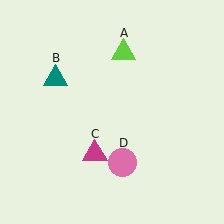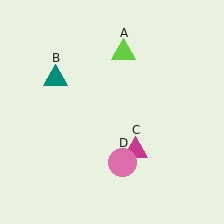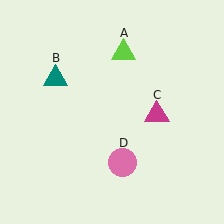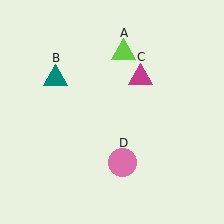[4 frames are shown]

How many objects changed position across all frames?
1 object changed position: magenta triangle (object C).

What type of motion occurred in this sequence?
The magenta triangle (object C) rotated counterclockwise around the center of the scene.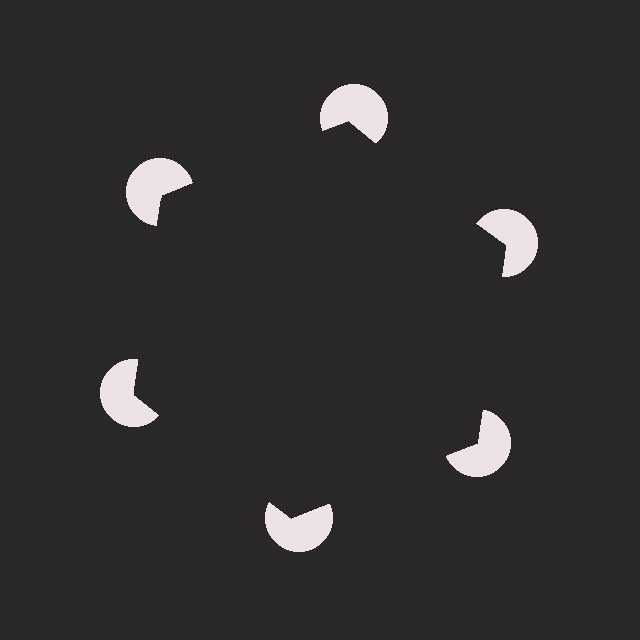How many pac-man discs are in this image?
There are 6 — one at each vertex of the illusory hexagon.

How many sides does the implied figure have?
6 sides.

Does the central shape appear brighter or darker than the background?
It typically appears slightly darker than the background, even though no actual brightness change is drawn.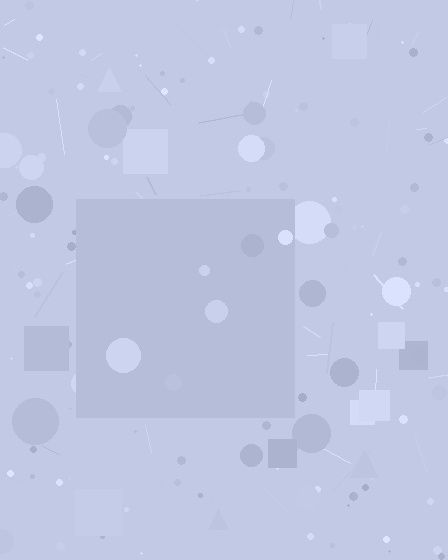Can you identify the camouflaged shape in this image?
The camouflaged shape is a square.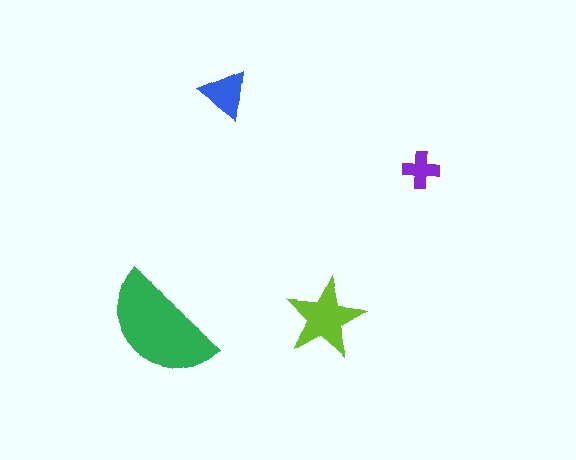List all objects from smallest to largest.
The purple cross, the blue triangle, the lime star, the green semicircle.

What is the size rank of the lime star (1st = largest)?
2nd.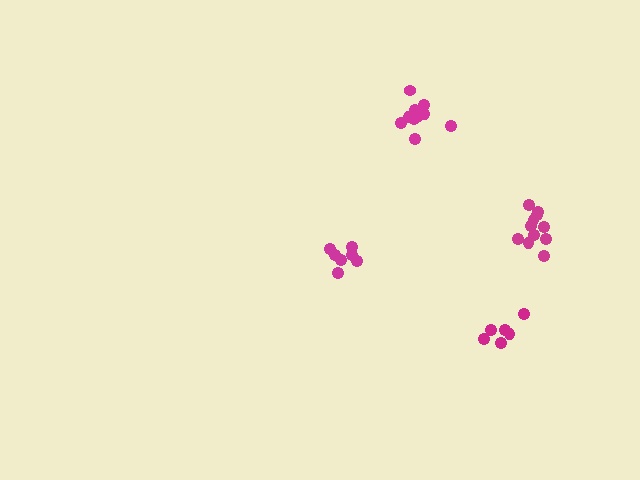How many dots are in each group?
Group 1: 11 dots, Group 2: 7 dots, Group 3: 10 dots, Group 4: 6 dots (34 total).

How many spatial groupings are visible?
There are 4 spatial groupings.